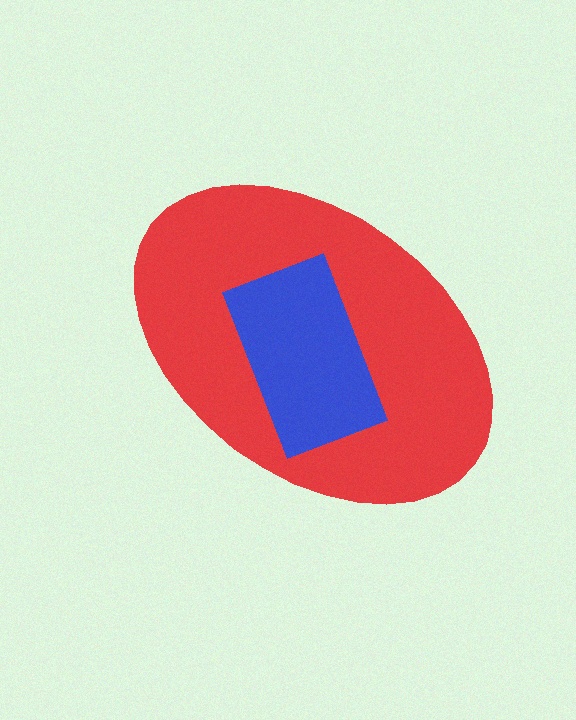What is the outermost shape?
The red ellipse.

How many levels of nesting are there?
2.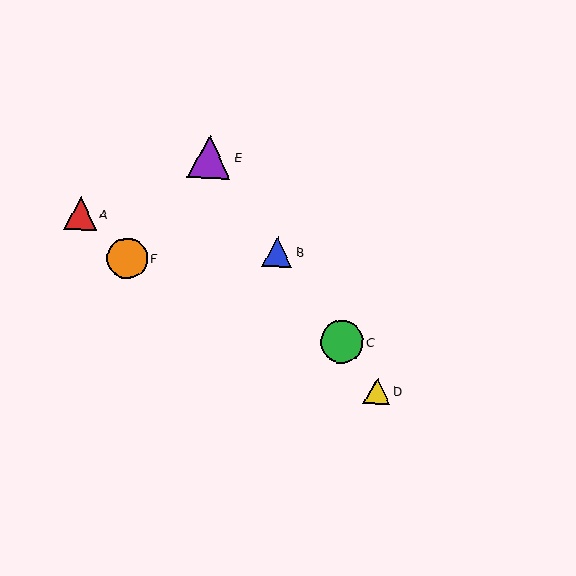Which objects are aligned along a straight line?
Objects B, C, D, E are aligned along a straight line.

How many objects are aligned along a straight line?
4 objects (B, C, D, E) are aligned along a straight line.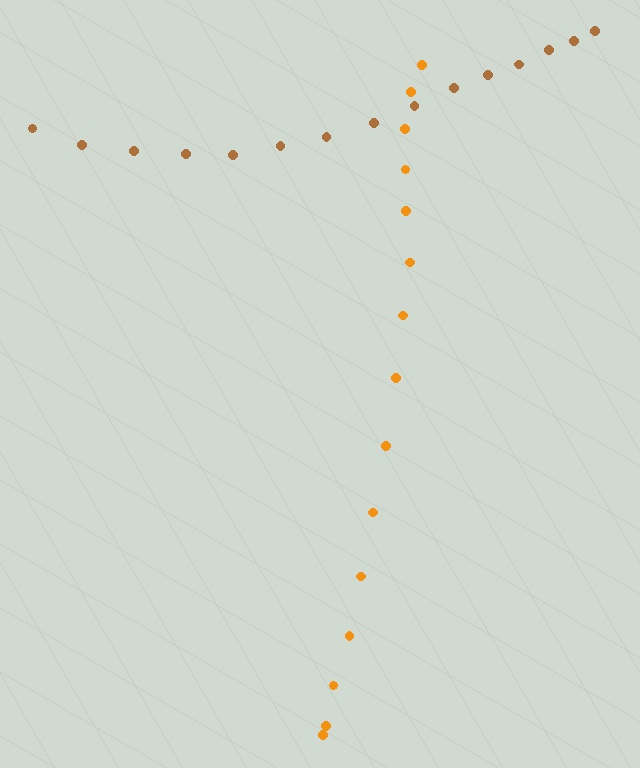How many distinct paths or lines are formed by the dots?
There are 2 distinct paths.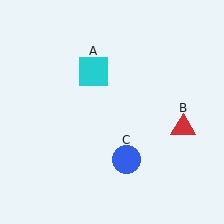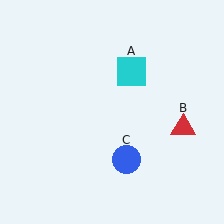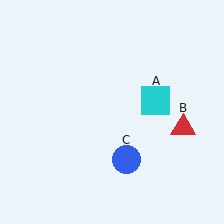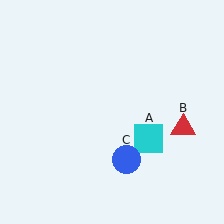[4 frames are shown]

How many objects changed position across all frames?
1 object changed position: cyan square (object A).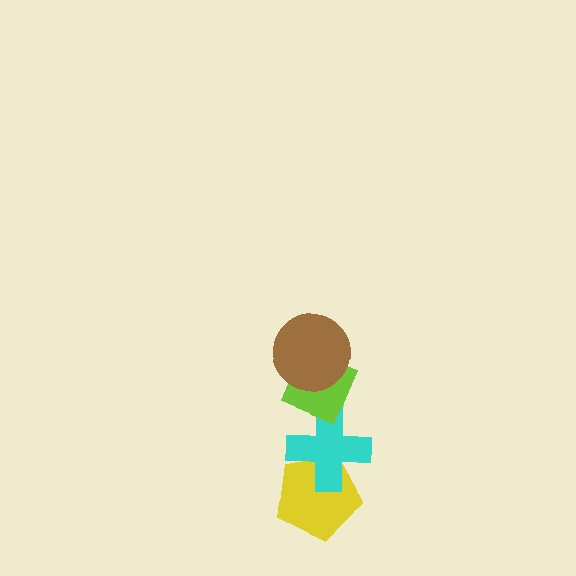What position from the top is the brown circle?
The brown circle is 1st from the top.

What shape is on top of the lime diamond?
The brown circle is on top of the lime diamond.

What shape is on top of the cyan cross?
The lime diamond is on top of the cyan cross.